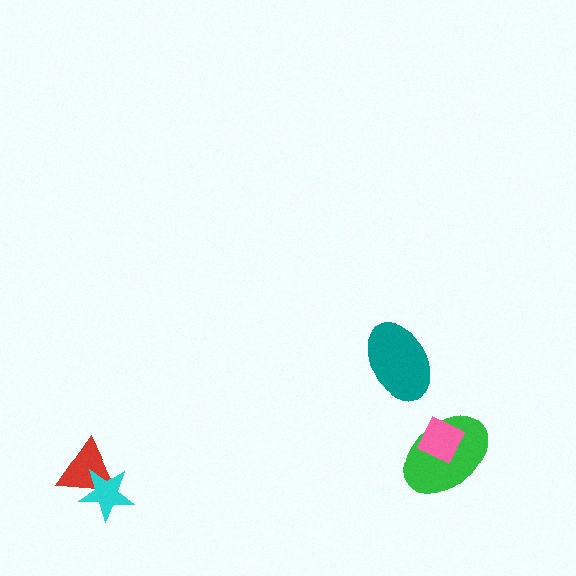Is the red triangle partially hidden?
Yes, it is partially covered by another shape.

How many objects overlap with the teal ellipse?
0 objects overlap with the teal ellipse.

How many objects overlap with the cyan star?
1 object overlaps with the cyan star.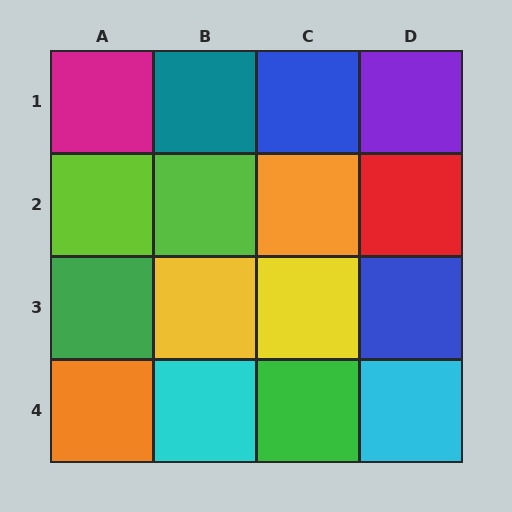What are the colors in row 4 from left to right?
Orange, cyan, green, cyan.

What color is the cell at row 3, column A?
Green.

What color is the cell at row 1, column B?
Teal.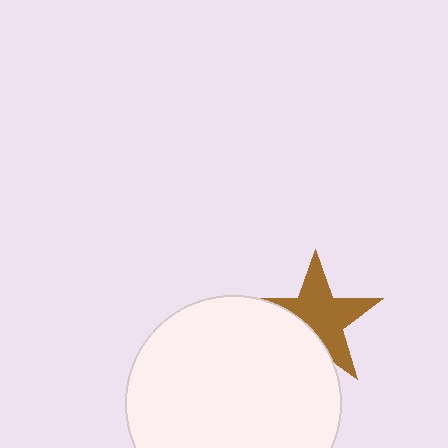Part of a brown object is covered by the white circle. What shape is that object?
It is a star.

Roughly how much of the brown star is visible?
Most of it is visible (roughly 66%).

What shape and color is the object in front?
The object in front is a white circle.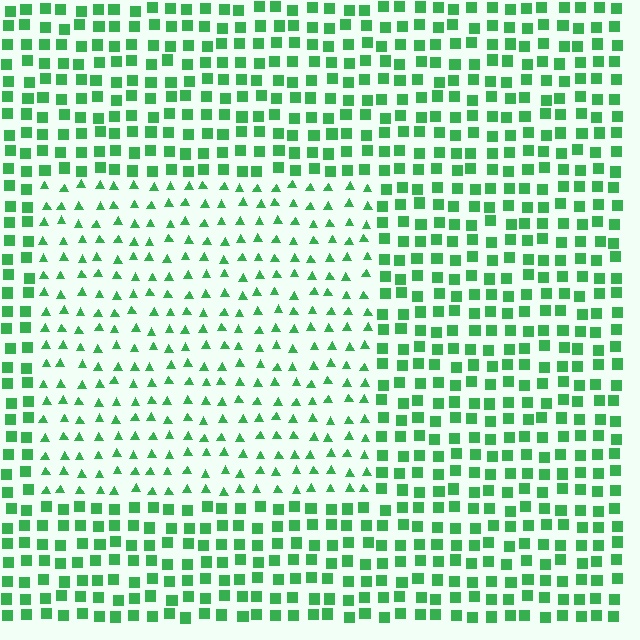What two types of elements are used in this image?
The image uses triangles inside the rectangle region and squares outside it.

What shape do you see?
I see a rectangle.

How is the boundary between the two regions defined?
The boundary is defined by a change in element shape: triangles inside vs. squares outside. All elements share the same color and spacing.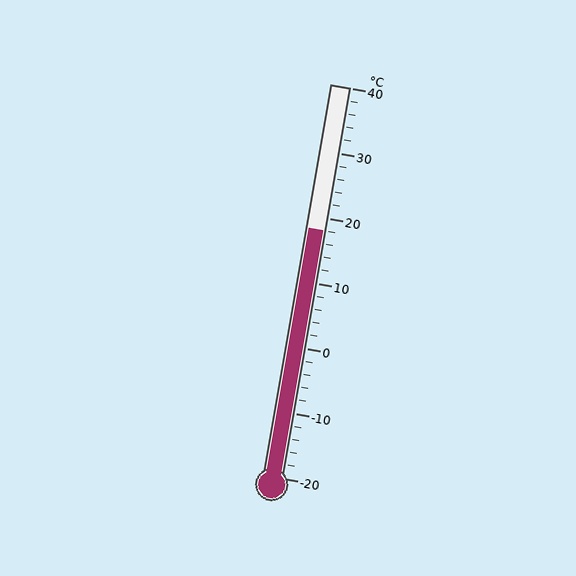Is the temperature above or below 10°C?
The temperature is above 10°C.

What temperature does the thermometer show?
The thermometer shows approximately 18°C.